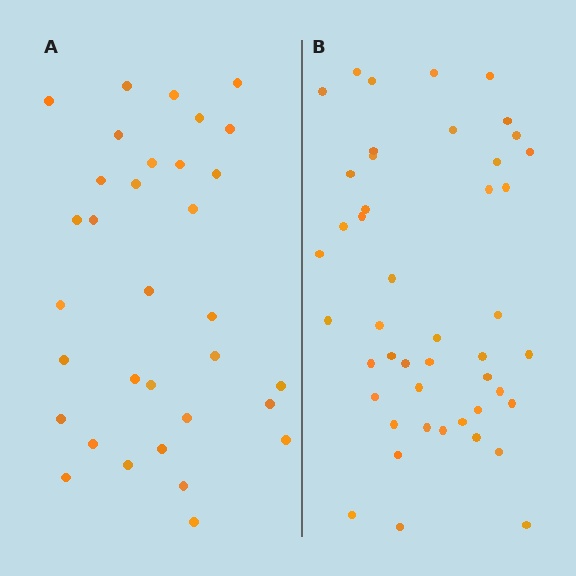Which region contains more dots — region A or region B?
Region B (the right region) has more dots.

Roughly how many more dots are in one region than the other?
Region B has approximately 15 more dots than region A.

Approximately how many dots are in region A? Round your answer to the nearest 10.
About 30 dots. (The exact count is 33, which rounds to 30.)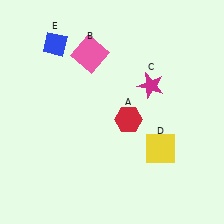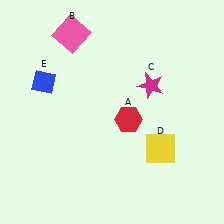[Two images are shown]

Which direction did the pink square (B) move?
The pink square (B) moved up.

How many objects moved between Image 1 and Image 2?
2 objects moved between the two images.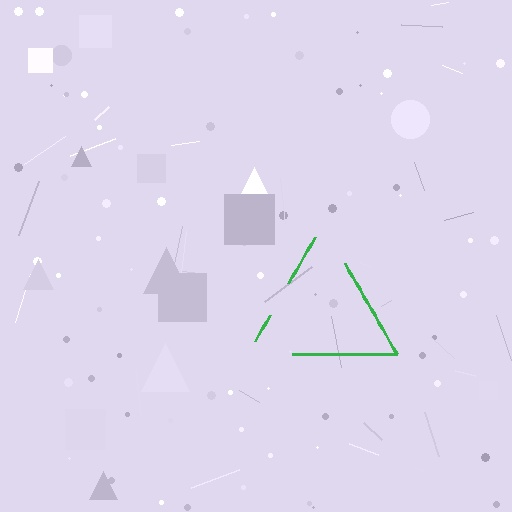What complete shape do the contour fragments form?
The contour fragments form a triangle.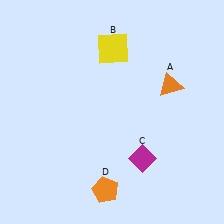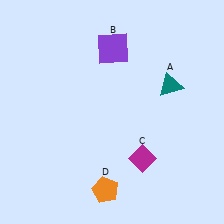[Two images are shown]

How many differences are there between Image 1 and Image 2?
There are 2 differences between the two images.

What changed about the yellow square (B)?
In Image 1, B is yellow. In Image 2, it changed to purple.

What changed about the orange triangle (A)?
In Image 1, A is orange. In Image 2, it changed to teal.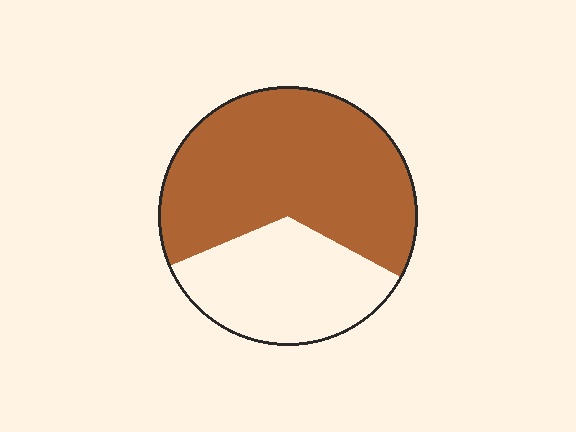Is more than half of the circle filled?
Yes.